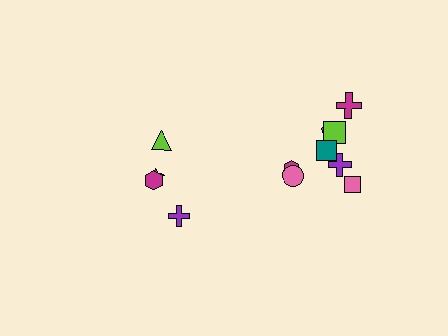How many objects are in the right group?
There are 8 objects.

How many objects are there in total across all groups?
There are 12 objects.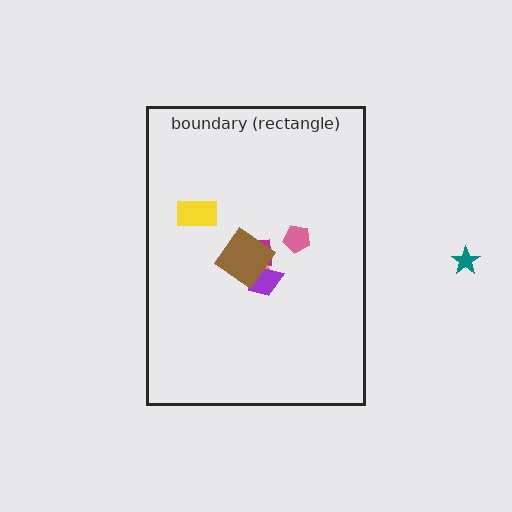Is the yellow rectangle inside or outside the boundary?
Inside.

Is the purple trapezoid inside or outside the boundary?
Inside.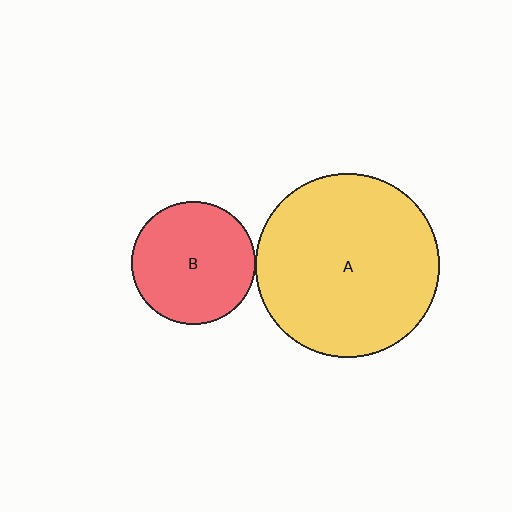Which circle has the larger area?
Circle A (yellow).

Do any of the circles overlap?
No, none of the circles overlap.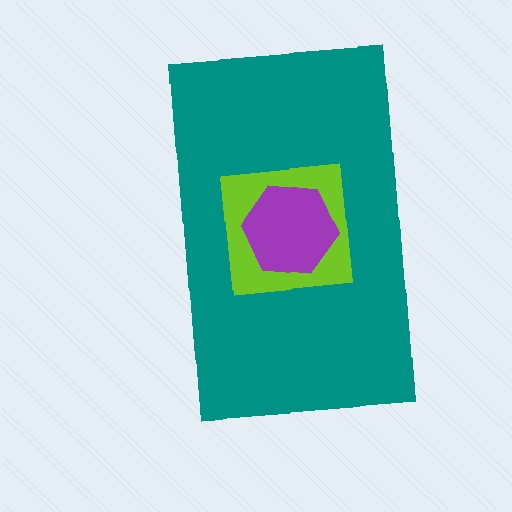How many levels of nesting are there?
3.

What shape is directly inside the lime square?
The purple hexagon.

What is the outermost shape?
The teal rectangle.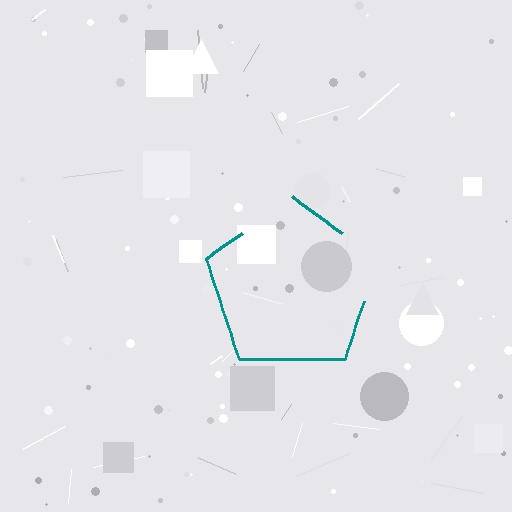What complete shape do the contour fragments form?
The contour fragments form a pentagon.